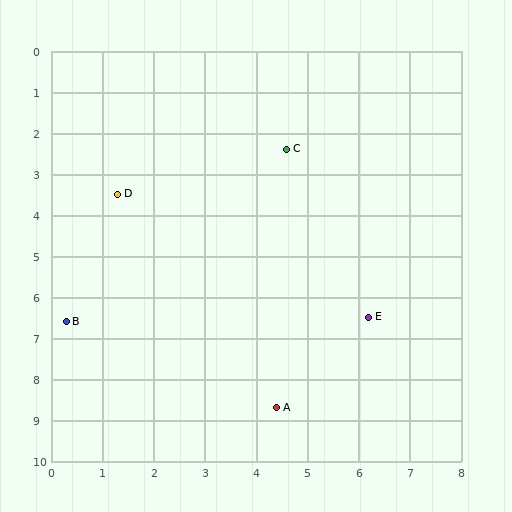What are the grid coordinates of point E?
Point E is at approximately (6.2, 6.5).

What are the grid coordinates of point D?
Point D is at approximately (1.3, 3.5).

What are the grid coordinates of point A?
Point A is at approximately (4.4, 8.7).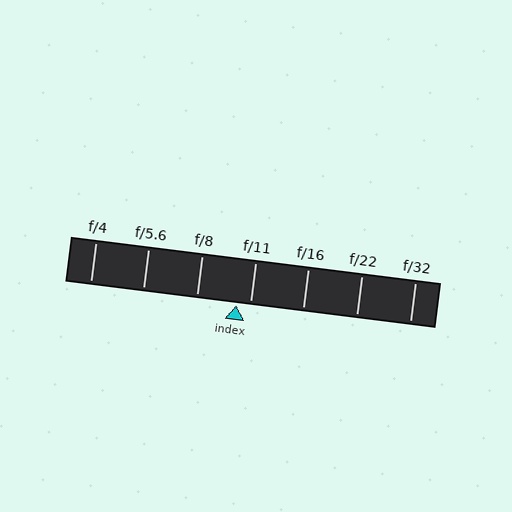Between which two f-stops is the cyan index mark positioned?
The index mark is between f/8 and f/11.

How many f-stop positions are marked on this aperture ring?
There are 7 f-stop positions marked.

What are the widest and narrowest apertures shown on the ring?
The widest aperture shown is f/4 and the narrowest is f/32.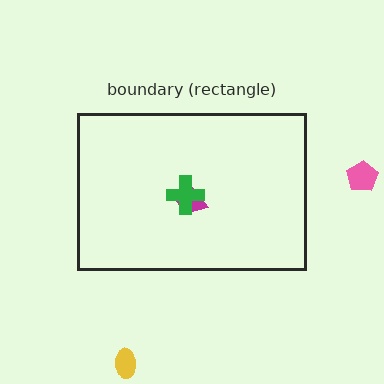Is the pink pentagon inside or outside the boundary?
Outside.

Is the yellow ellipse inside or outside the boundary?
Outside.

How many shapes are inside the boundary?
2 inside, 2 outside.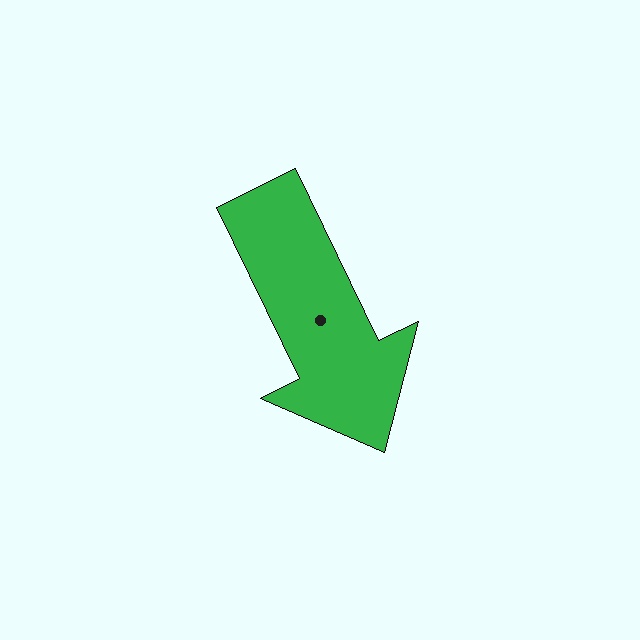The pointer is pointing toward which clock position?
Roughly 5 o'clock.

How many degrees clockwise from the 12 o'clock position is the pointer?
Approximately 154 degrees.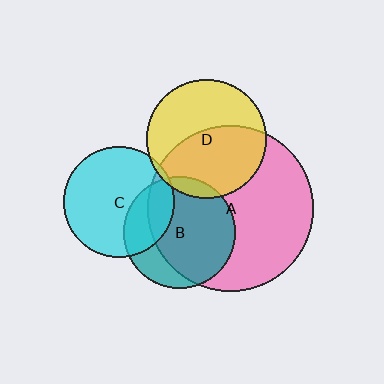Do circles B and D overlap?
Yes.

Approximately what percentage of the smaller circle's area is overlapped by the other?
Approximately 10%.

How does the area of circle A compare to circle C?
Approximately 2.2 times.